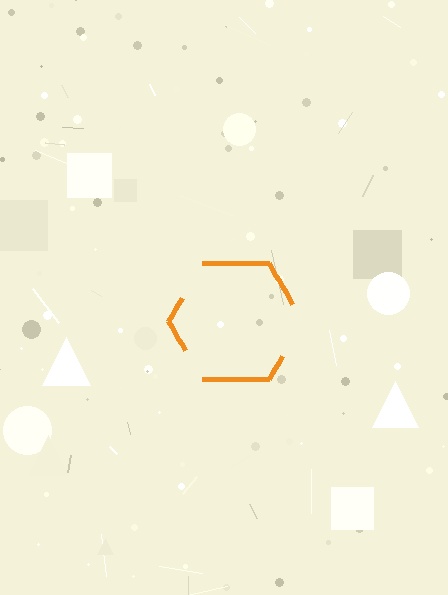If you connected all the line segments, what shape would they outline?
They would outline a hexagon.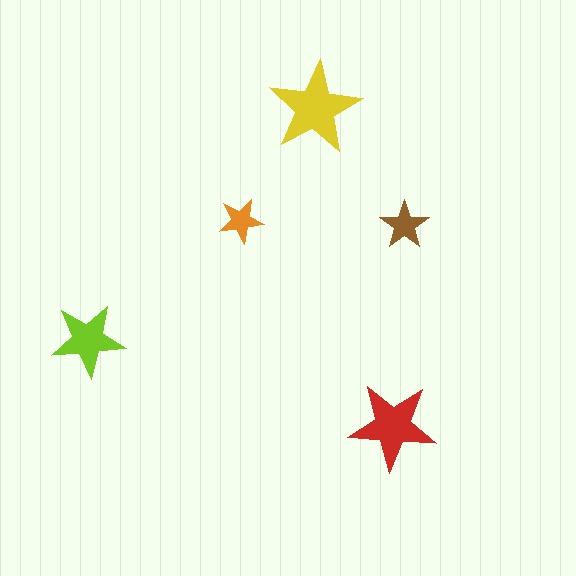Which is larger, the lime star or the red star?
The red one.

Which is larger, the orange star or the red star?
The red one.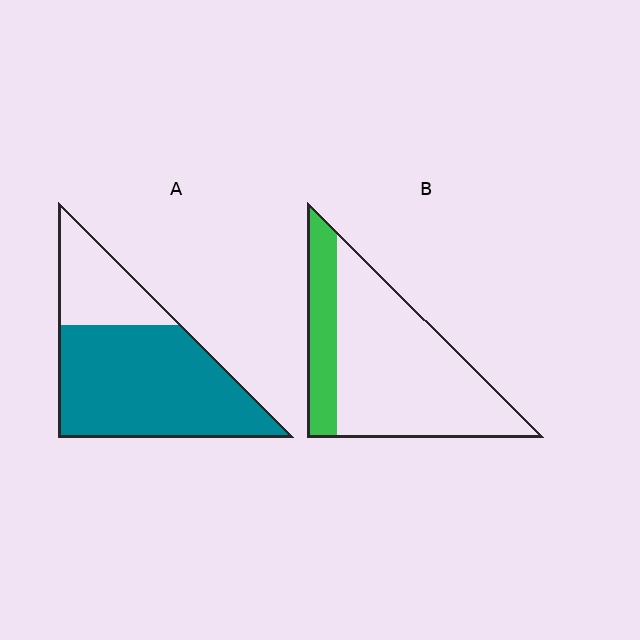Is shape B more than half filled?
No.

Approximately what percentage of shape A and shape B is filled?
A is approximately 75% and B is approximately 25%.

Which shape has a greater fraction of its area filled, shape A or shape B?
Shape A.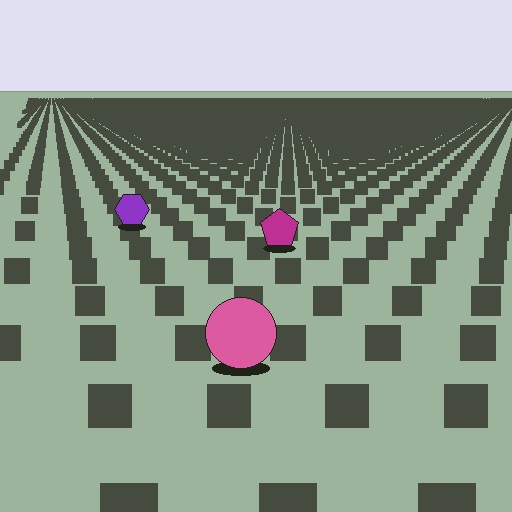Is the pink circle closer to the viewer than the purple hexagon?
Yes. The pink circle is closer — you can tell from the texture gradient: the ground texture is coarser near it.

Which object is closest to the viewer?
The pink circle is closest. The texture marks near it are larger and more spread out.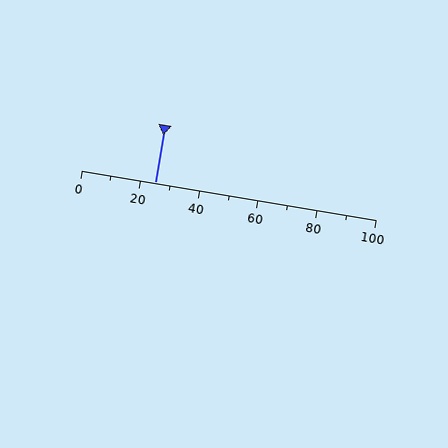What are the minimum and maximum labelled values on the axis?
The axis runs from 0 to 100.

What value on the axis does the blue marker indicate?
The marker indicates approximately 25.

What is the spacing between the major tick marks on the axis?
The major ticks are spaced 20 apart.